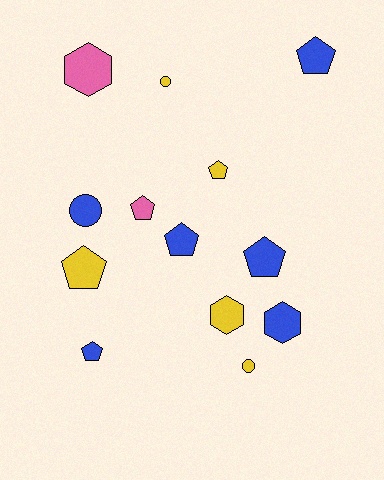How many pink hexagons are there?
There is 1 pink hexagon.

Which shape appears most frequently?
Pentagon, with 7 objects.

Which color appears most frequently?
Blue, with 6 objects.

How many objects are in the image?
There are 13 objects.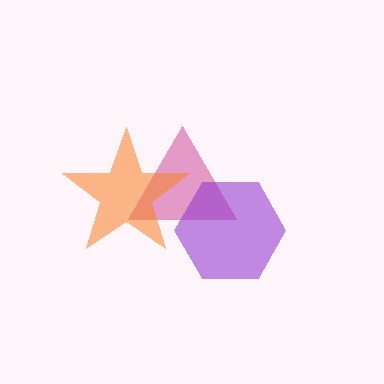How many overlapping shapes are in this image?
There are 3 overlapping shapes in the image.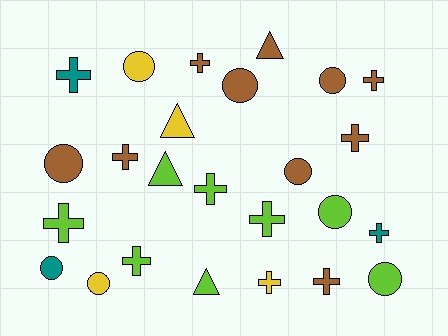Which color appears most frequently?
Brown, with 10 objects.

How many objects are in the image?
There are 25 objects.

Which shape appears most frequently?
Cross, with 12 objects.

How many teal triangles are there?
There are no teal triangles.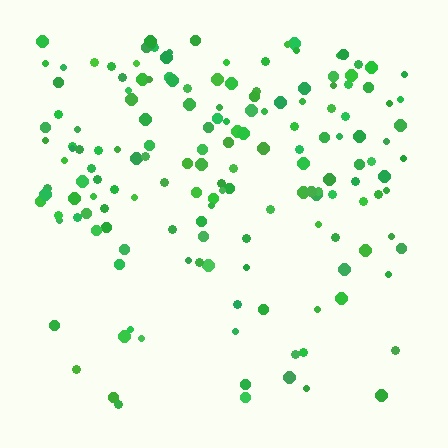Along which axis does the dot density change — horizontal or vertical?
Vertical.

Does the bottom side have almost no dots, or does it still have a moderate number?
Still a moderate number, just noticeably fewer than the top.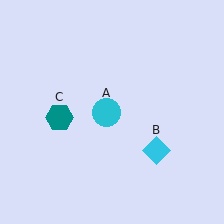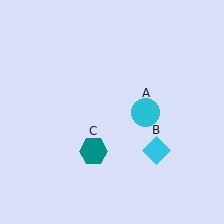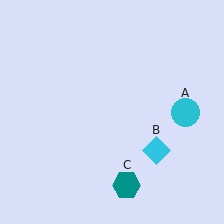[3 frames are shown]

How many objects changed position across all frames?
2 objects changed position: cyan circle (object A), teal hexagon (object C).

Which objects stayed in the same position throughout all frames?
Cyan diamond (object B) remained stationary.